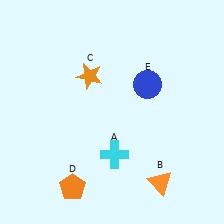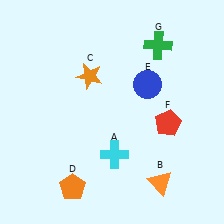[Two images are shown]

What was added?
A red pentagon (F), a green cross (G) were added in Image 2.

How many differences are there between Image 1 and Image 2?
There are 2 differences between the two images.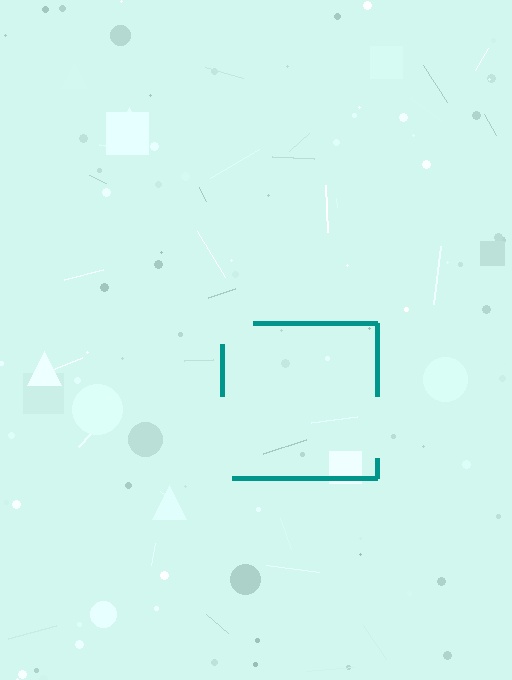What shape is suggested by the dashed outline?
The dashed outline suggests a square.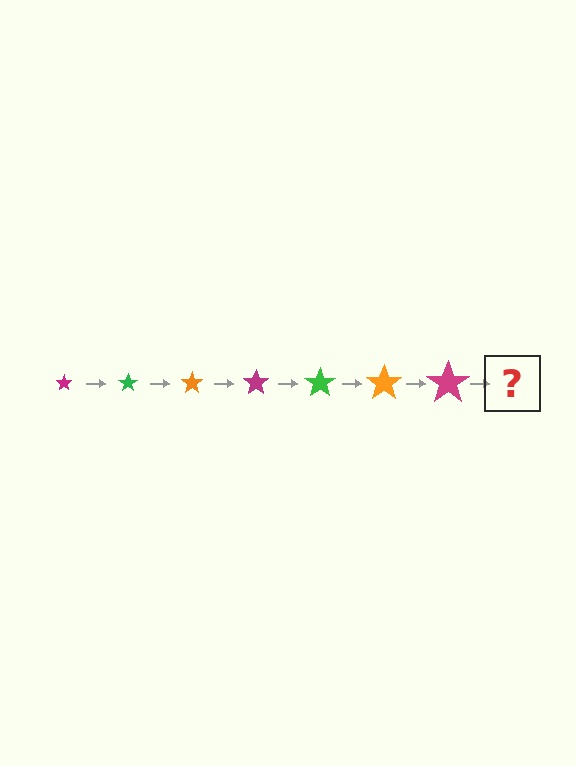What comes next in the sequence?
The next element should be a green star, larger than the previous one.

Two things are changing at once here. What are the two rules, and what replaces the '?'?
The two rules are that the star grows larger each step and the color cycles through magenta, green, and orange. The '?' should be a green star, larger than the previous one.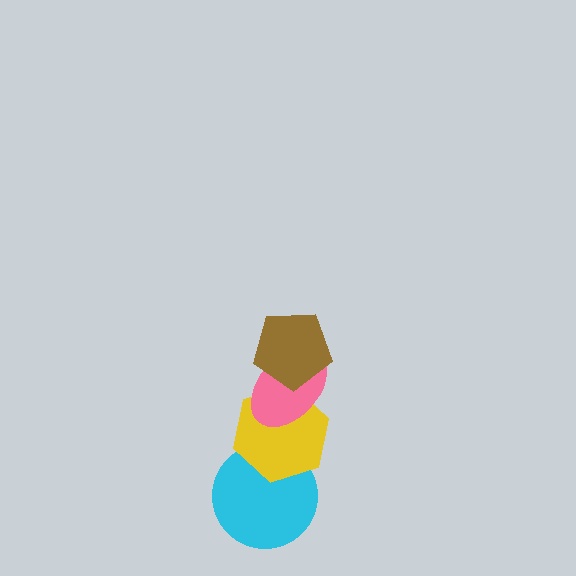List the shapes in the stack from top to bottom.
From top to bottom: the brown pentagon, the pink ellipse, the yellow hexagon, the cyan circle.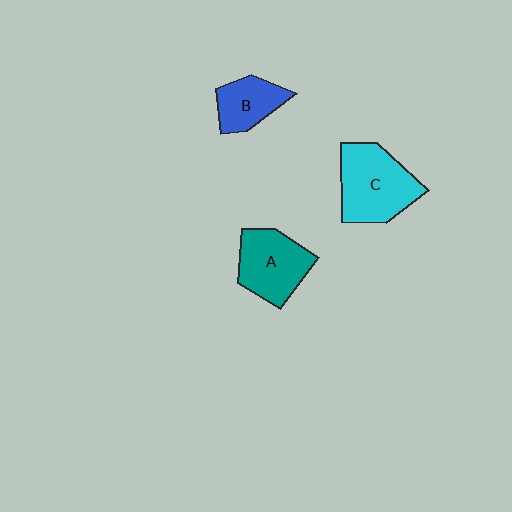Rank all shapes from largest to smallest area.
From largest to smallest: C (cyan), A (teal), B (blue).